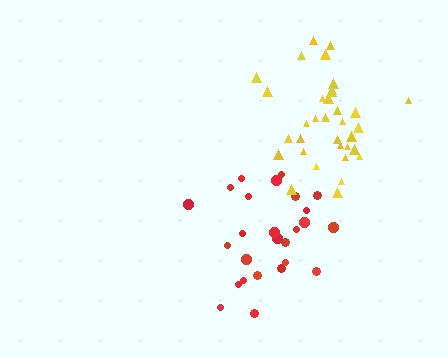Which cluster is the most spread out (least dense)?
Red.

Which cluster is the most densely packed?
Yellow.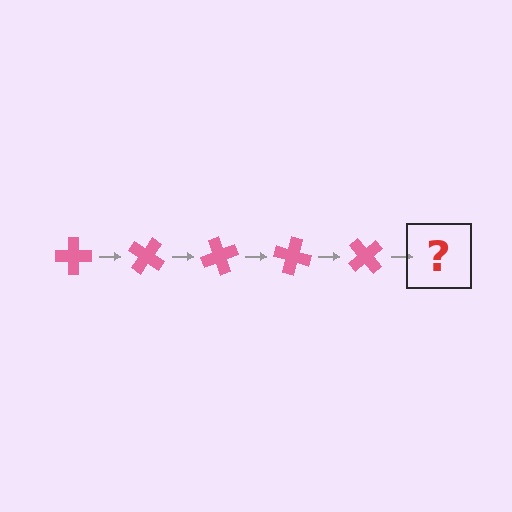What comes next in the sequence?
The next element should be a pink cross rotated 175 degrees.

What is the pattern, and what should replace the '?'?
The pattern is that the cross rotates 35 degrees each step. The '?' should be a pink cross rotated 175 degrees.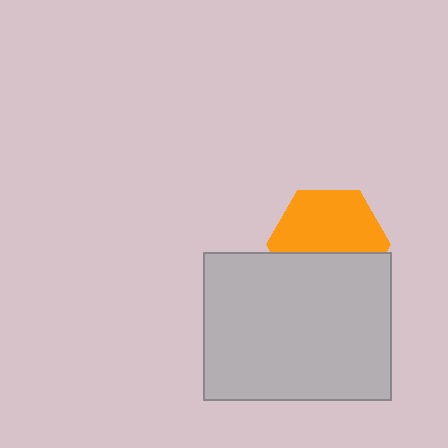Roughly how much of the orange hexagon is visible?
About half of it is visible (roughly 58%).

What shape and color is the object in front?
The object in front is a light gray rectangle.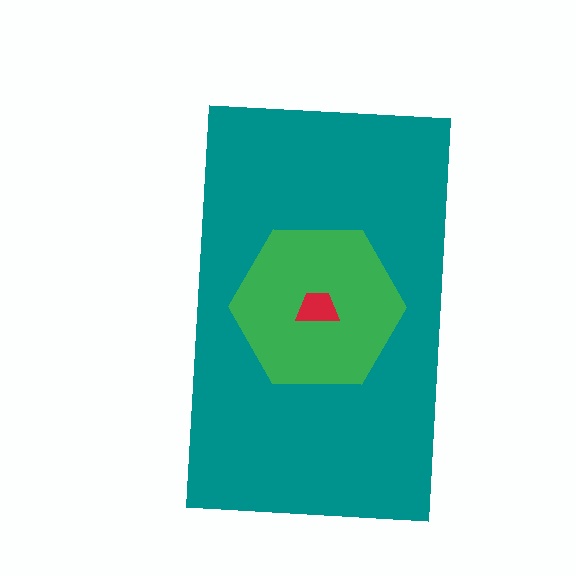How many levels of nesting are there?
3.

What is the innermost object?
The red trapezoid.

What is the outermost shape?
The teal rectangle.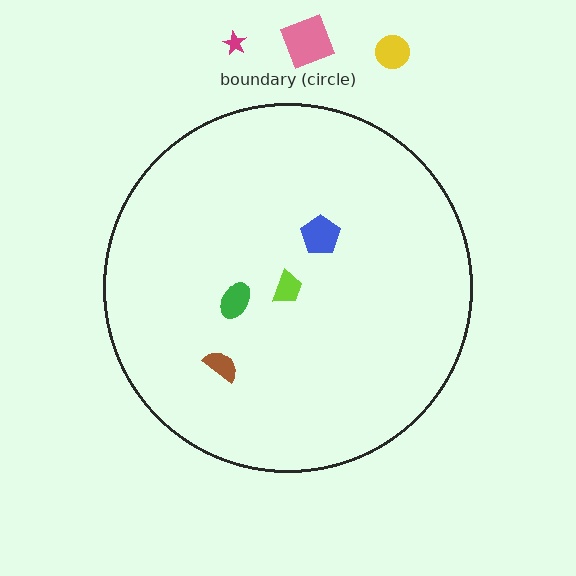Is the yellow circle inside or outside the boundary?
Outside.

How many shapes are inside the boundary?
4 inside, 3 outside.